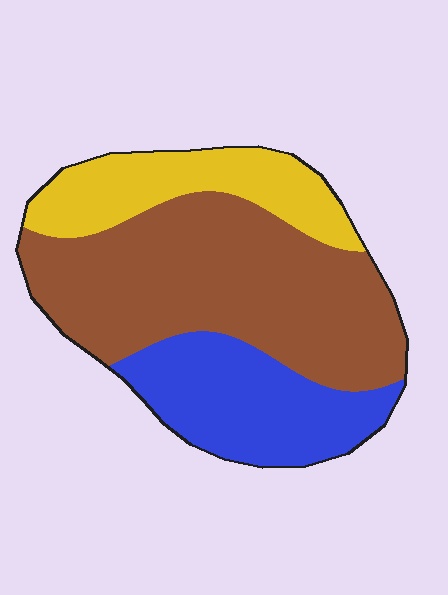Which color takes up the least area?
Yellow, at roughly 20%.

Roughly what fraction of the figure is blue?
Blue covers roughly 25% of the figure.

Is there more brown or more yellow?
Brown.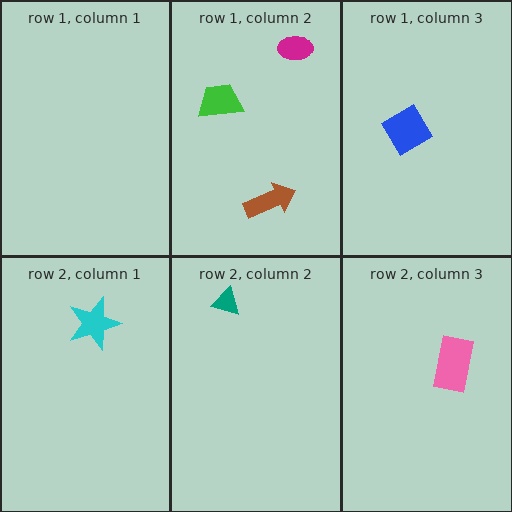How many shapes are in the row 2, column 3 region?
1.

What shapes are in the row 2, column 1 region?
The cyan star.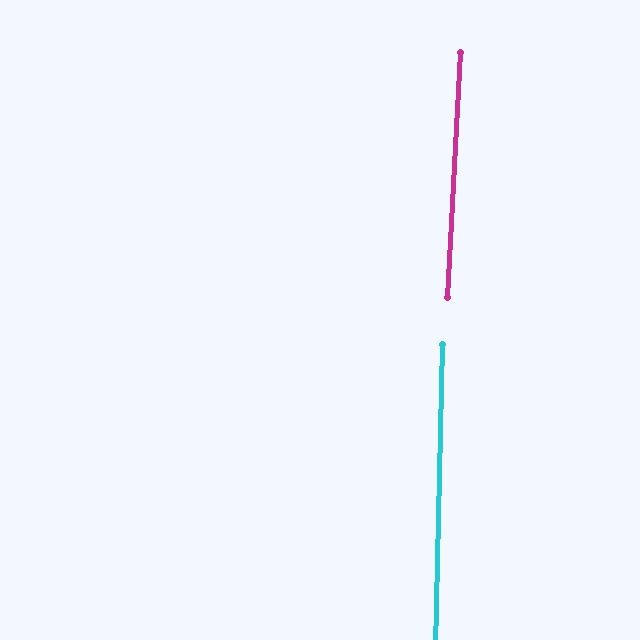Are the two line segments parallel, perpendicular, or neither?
Parallel — their directions differ by only 1.6°.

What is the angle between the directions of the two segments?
Approximately 2 degrees.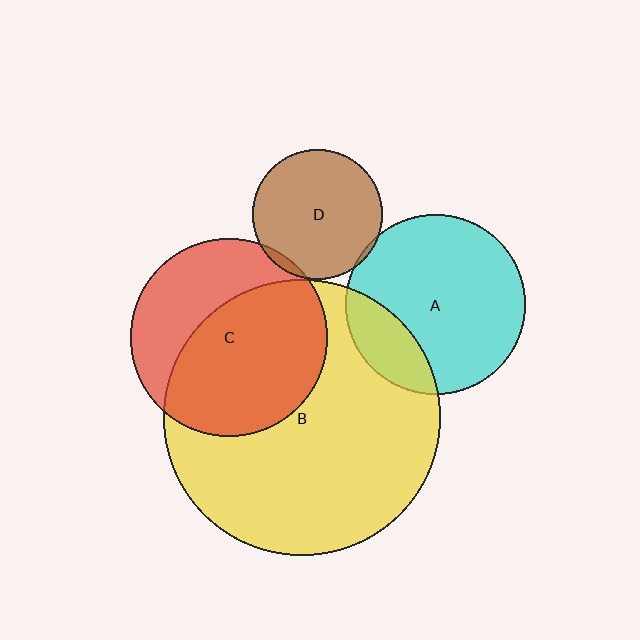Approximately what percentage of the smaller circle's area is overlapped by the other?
Approximately 20%.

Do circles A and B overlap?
Yes.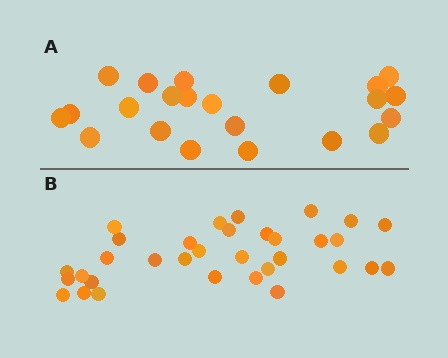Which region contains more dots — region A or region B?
Region B (the bottom region) has more dots.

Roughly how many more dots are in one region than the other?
Region B has roughly 12 or so more dots than region A.